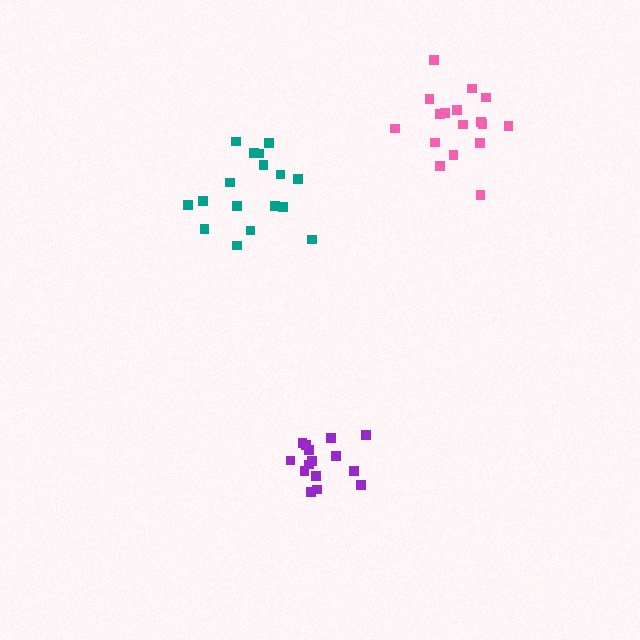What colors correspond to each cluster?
The clusters are colored: purple, teal, pink.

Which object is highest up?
The pink cluster is topmost.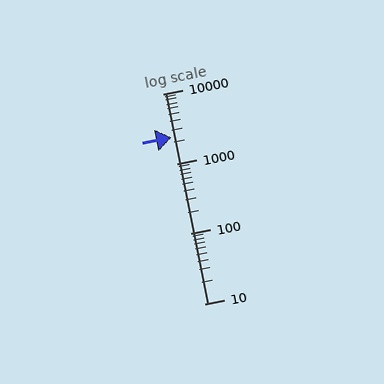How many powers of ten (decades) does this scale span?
The scale spans 3 decades, from 10 to 10000.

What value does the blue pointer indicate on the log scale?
The pointer indicates approximately 2400.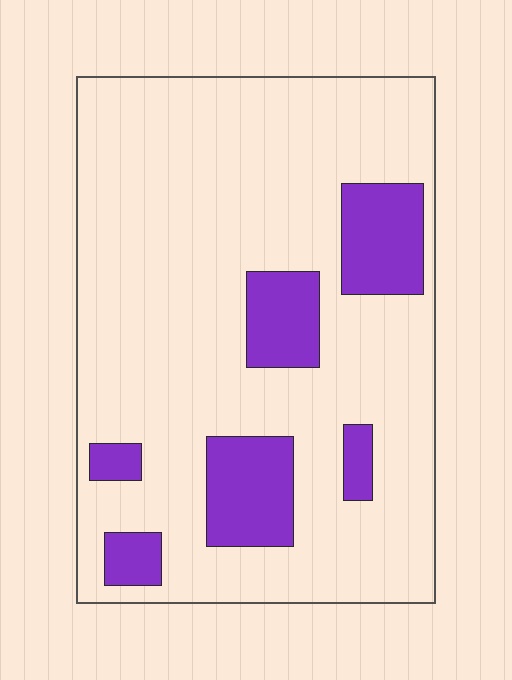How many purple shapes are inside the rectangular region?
6.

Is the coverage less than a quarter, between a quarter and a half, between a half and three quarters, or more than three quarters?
Less than a quarter.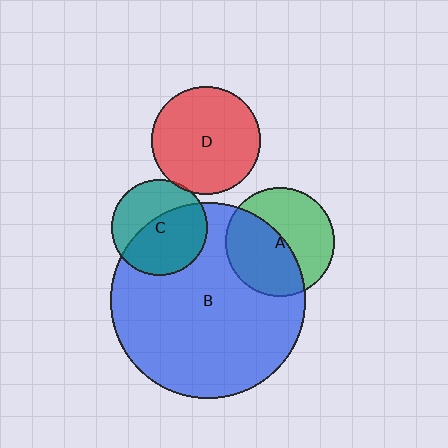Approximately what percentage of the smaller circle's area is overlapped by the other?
Approximately 60%.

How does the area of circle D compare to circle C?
Approximately 1.3 times.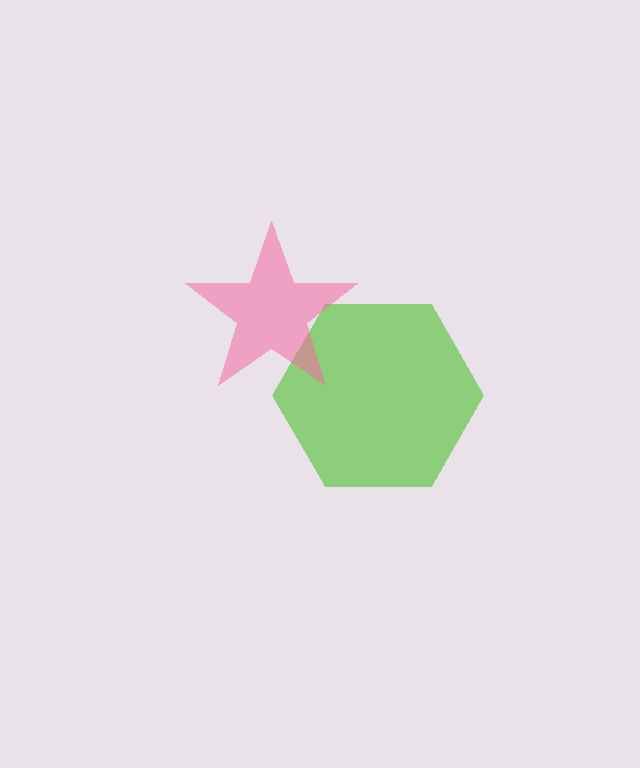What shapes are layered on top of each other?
The layered shapes are: a lime hexagon, a pink star.